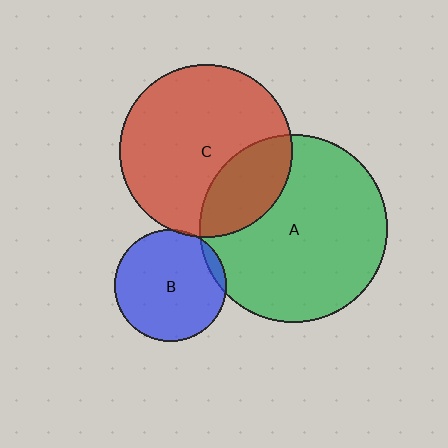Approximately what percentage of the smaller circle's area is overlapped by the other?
Approximately 5%.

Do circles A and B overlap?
Yes.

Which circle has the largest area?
Circle A (green).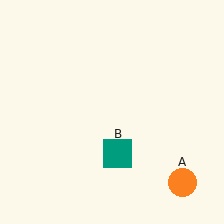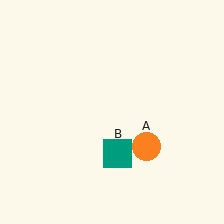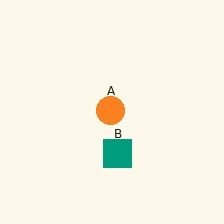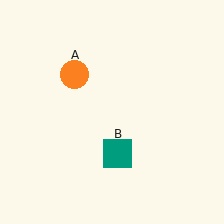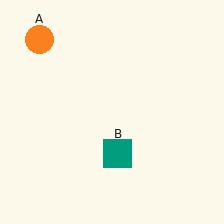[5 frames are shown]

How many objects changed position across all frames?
1 object changed position: orange circle (object A).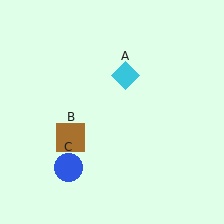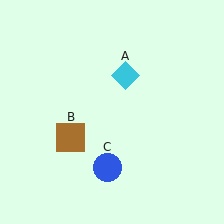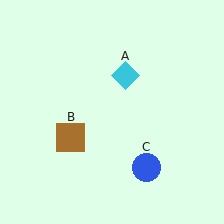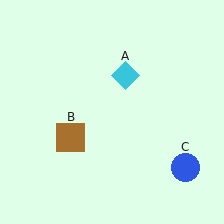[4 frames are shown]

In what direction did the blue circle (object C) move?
The blue circle (object C) moved right.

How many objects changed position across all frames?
1 object changed position: blue circle (object C).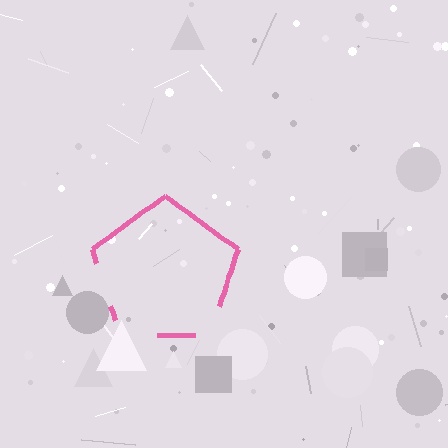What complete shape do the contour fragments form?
The contour fragments form a pentagon.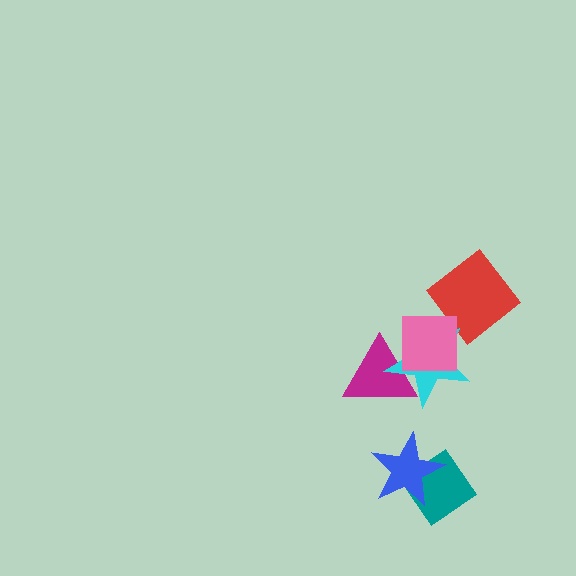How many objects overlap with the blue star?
1 object overlaps with the blue star.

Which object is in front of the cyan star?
The pink square is in front of the cyan star.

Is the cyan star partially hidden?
Yes, it is partially covered by another shape.